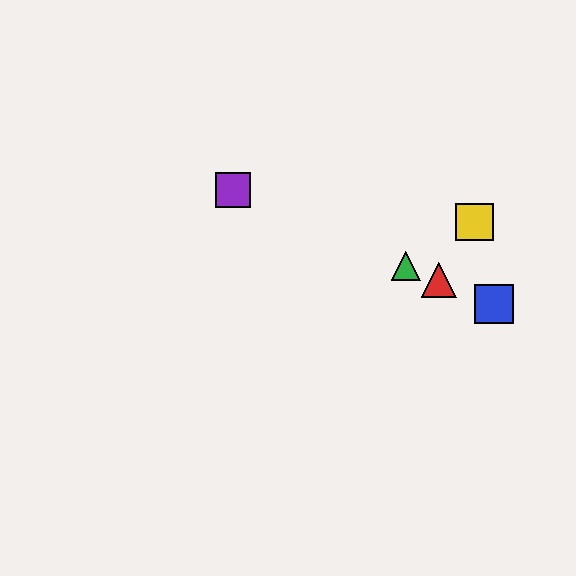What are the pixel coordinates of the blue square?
The blue square is at (494, 304).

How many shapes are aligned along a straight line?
4 shapes (the red triangle, the blue square, the green triangle, the purple square) are aligned along a straight line.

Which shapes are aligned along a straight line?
The red triangle, the blue square, the green triangle, the purple square are aligned along a straight line.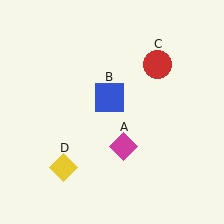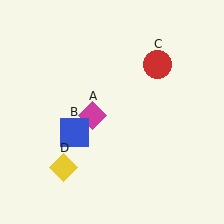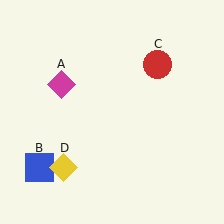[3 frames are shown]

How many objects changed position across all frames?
2 objects changed position: magenta diamond (object A), blue square (object B).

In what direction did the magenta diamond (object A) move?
The magenta diamond (object A) moved up and to the left.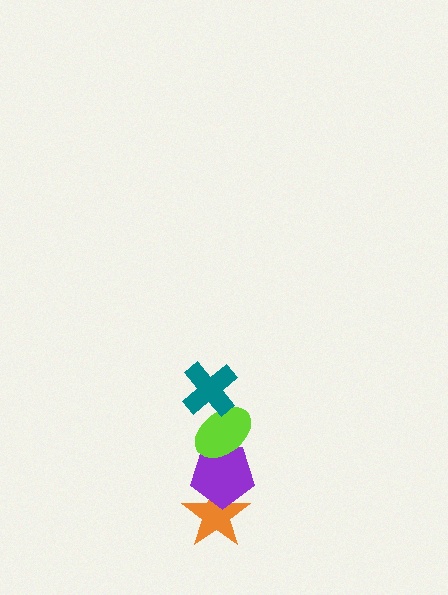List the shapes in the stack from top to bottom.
From top to bottom: the teal cross, the lime ellipse, the purple pentagon, the orange star.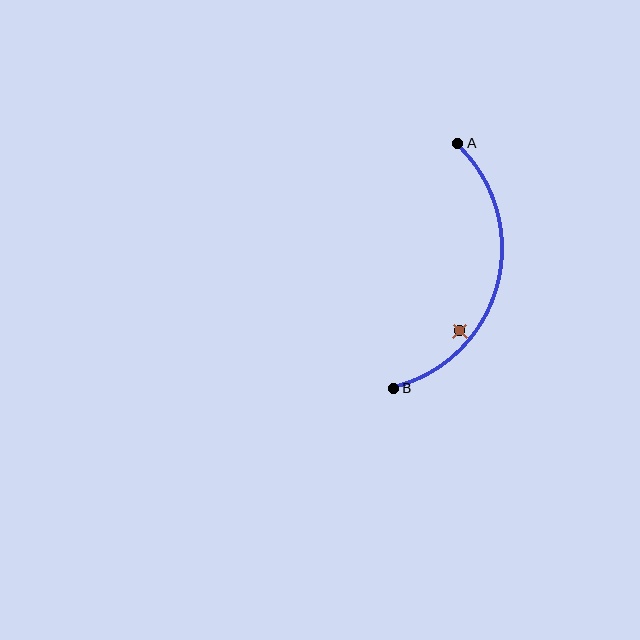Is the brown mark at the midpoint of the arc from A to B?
No — the brown mark does not lie on the arc at all. It sits slightly inside the curve.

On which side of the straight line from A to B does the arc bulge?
The arc bulges to the right of the straight line connecting A and B.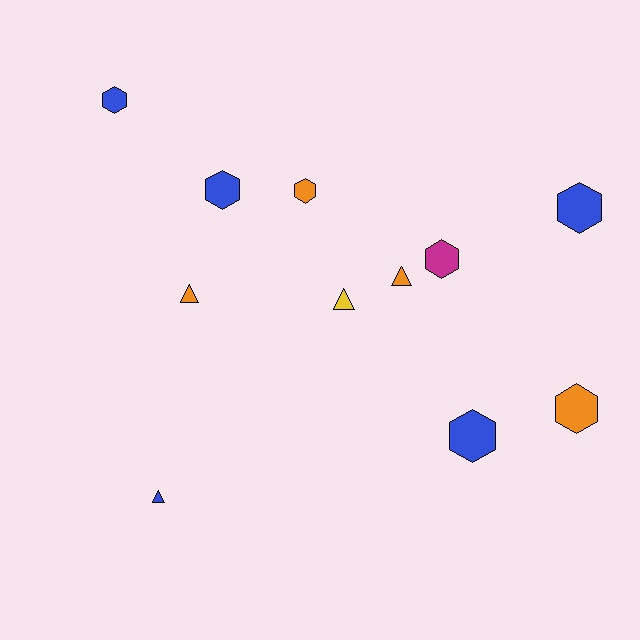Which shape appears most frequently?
Hexagon, with 7 objects.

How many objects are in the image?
There are 11 objects.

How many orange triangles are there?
There are 2 orange triangles.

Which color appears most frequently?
Blue, with 5 objects.